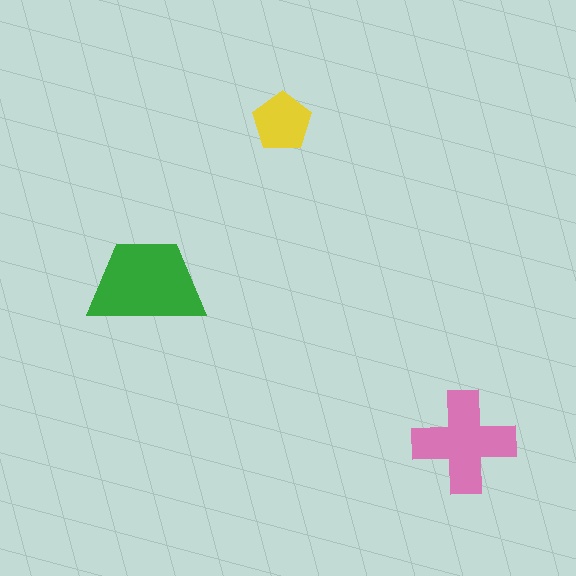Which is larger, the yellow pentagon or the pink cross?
The pink cross.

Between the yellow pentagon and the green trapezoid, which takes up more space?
The green trapezoid.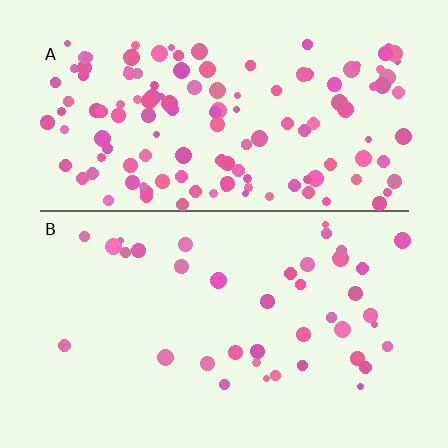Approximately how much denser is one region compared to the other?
Approximately 3.4× — region A over region B.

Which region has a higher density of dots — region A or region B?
A (the top).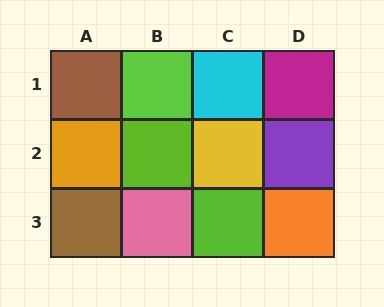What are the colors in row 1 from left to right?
Brown, lime, cyan, magenta.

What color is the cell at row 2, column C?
Yellow.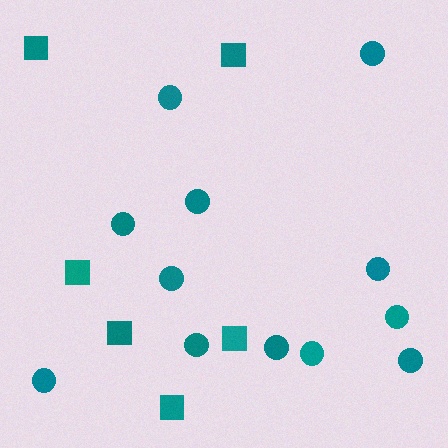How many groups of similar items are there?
There are 2 groups: one group of circles (12) and one group of squares (6).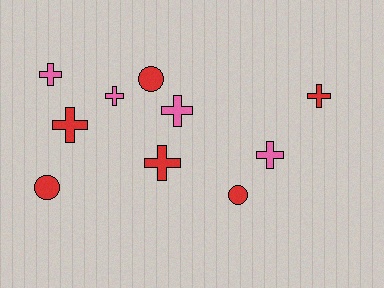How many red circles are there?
There are 3 red circles.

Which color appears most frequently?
Red, with 6 objects.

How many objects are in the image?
There are 10 objects.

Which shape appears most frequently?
Cross, with 7 objects.